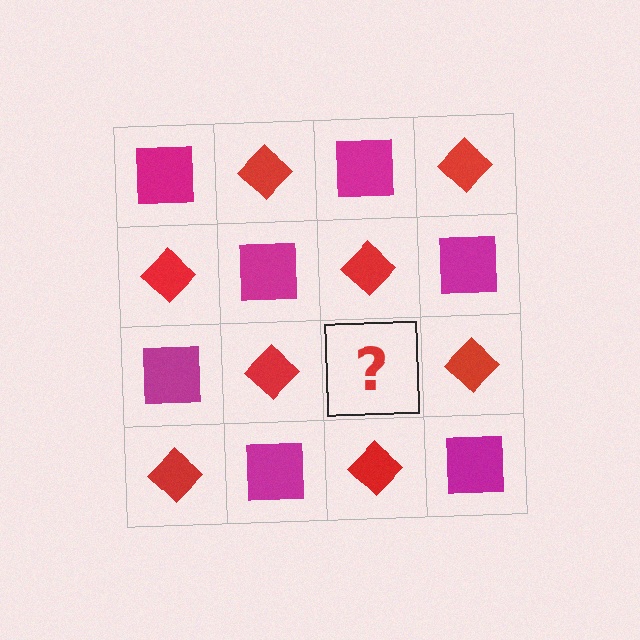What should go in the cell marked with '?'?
The missing cell should contain a magenta square.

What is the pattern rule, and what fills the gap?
The rule is that it alternates magenta square and red diamond in a checkerboard pattern. The gap should be filled with a magenta square.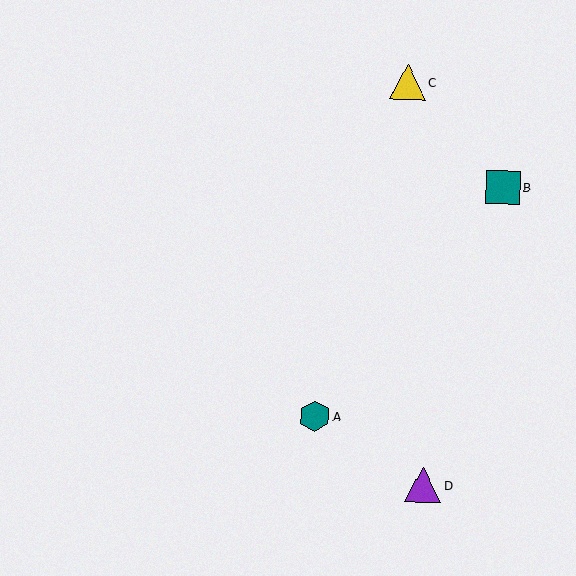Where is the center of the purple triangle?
The center of the purple triangle is at (423, 485).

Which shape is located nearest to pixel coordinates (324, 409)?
The teal hexagon (labeled A) at (315, 416) is nearest to that location.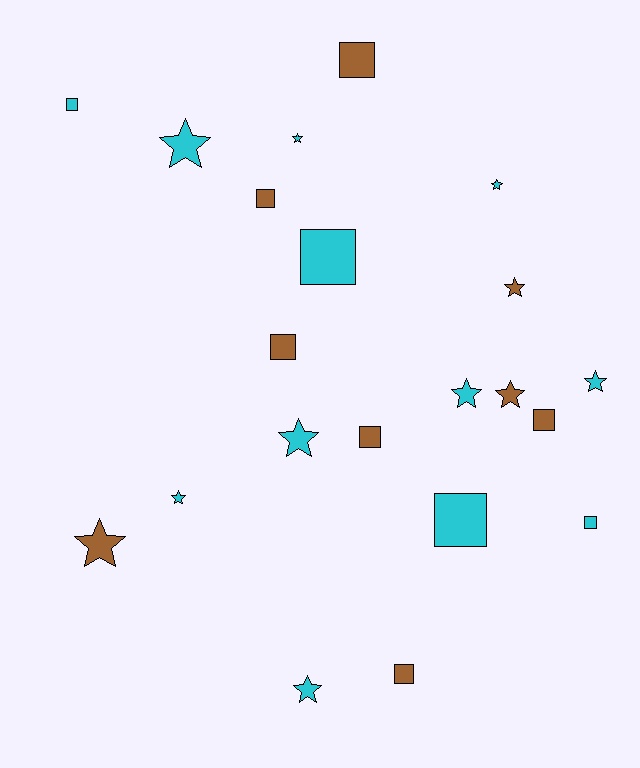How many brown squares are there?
There are 6 brown squares.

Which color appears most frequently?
Cyan, with 12 objects.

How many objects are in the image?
There are 21 objects.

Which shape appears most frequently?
Star, with 11 objects.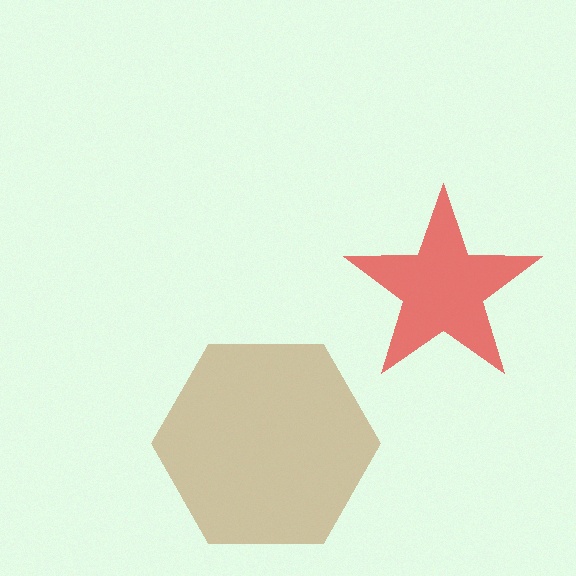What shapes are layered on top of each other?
The layered shapes are: a brown hexagon, a red star.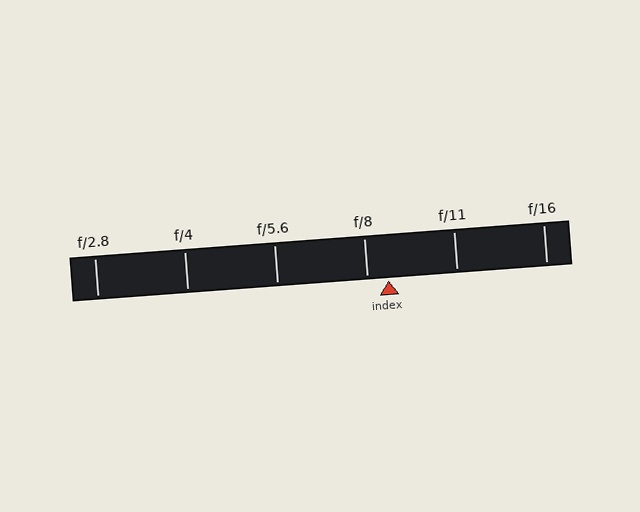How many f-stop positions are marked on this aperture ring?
There are 6 f-stop positions marked.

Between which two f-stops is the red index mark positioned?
The index mark is between f/8 and f/11.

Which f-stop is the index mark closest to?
The index mark is closest to f/8.